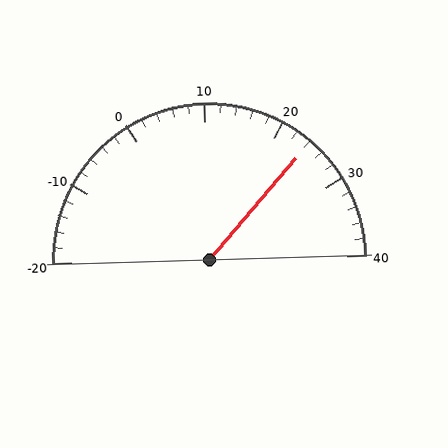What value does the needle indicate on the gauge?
The needle indicates approximately 24.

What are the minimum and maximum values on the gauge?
The gauge ranges from -20 to 40.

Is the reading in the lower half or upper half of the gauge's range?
The reading is in the upper half of the range (-20 to 40).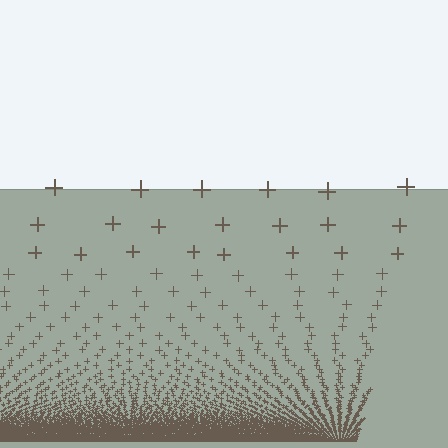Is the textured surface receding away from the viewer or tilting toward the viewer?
The surface appears to tilt toward the viewer. Texture elements get larger and sparser toward the top.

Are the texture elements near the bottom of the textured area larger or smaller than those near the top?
Smaller. The gradient is inverted — elements near the bottom are smaller and denser.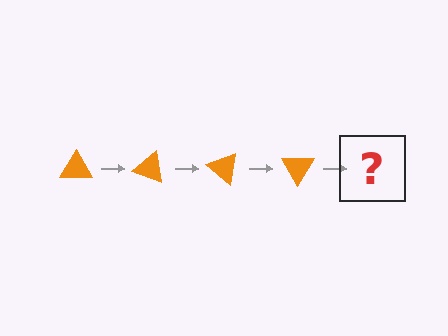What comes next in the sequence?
The next element should be an orange triangle rotated 80 degrees.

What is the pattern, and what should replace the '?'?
The pattern is that the triangle rotates 20 degrees each step. The '?' should be an orange triangle rotated 80 degrees.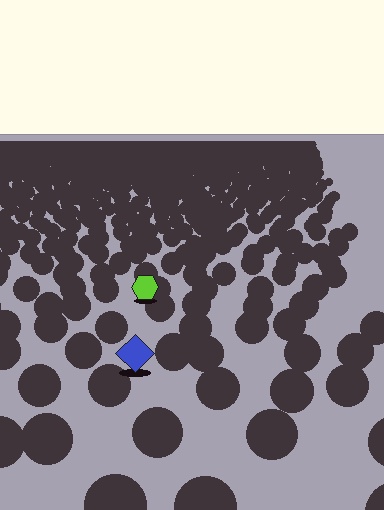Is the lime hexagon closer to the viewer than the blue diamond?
No. The blue diamond is closer — you can tell from the texture gradient: the ground texture is coarser near it.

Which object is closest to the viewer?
The blue diamond is closest. The texture marks near it are larger and more spread out.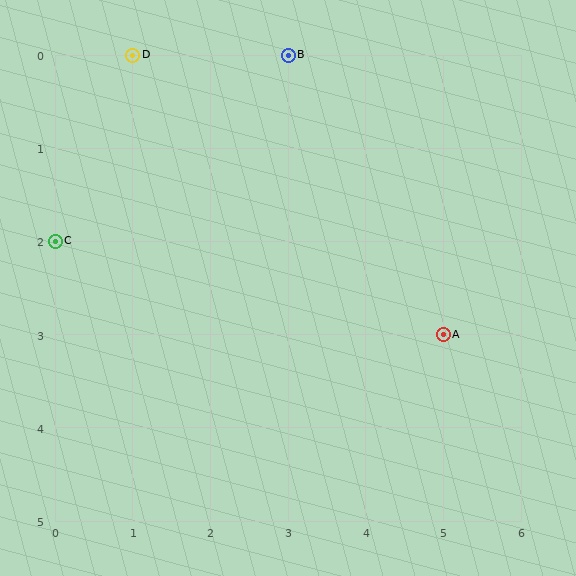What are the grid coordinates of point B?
Point B is at grid coordinates (3, 0).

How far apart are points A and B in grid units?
Points A and B are 2 columns and 3 rows apart (about 3.6 grid units diagonally).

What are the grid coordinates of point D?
Point D is at grid coordinates (1, 0).